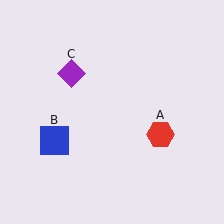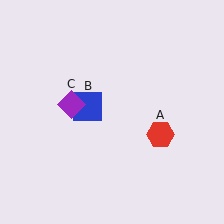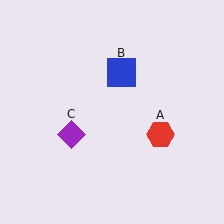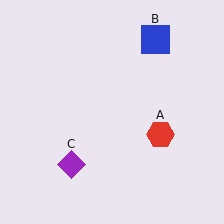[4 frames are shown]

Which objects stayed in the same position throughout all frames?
Red hexagon (object A) remained stationary.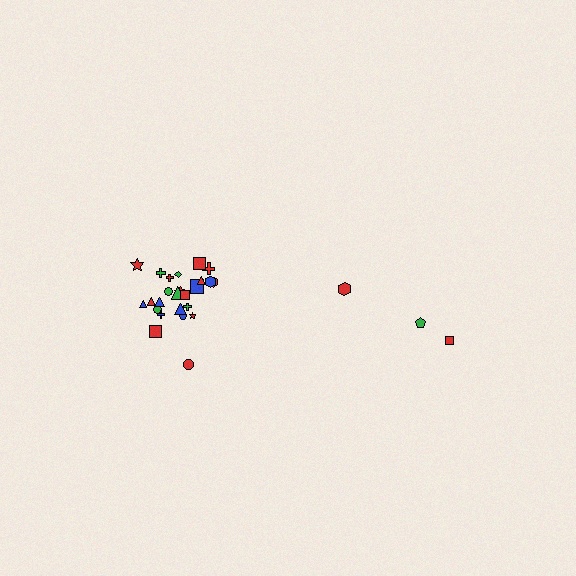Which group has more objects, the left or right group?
The left group.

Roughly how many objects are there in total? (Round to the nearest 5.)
Roughly 30 objects in total.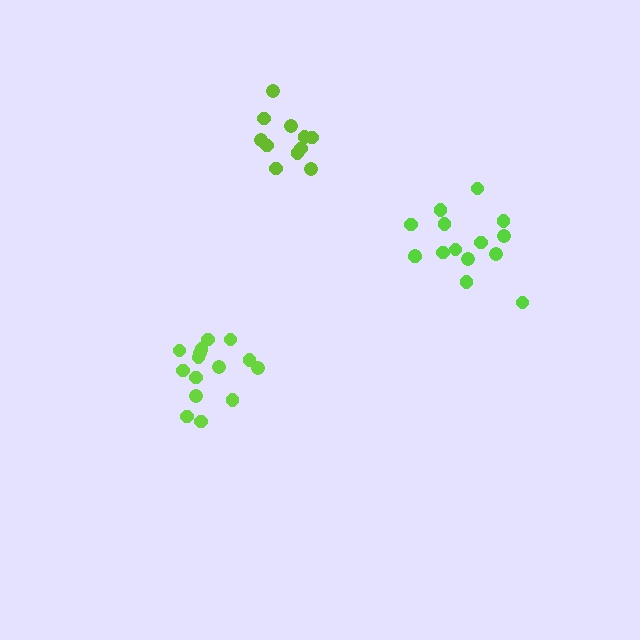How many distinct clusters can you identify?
There are 3 distinct clusters.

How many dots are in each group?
Group 1: 15 dots, Group 2: 11 dots, Group 3: 15 dots (41 total).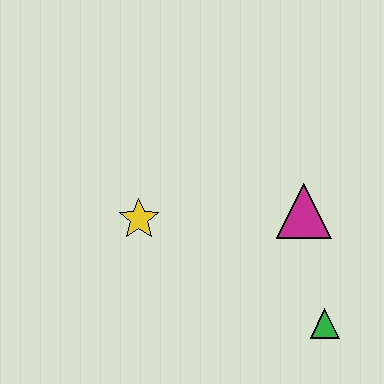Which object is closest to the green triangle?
The magenta triangle is closest to the green triangle.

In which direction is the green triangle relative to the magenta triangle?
The green triangle is below the magenta triangle.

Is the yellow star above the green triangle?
Yes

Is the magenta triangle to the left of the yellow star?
No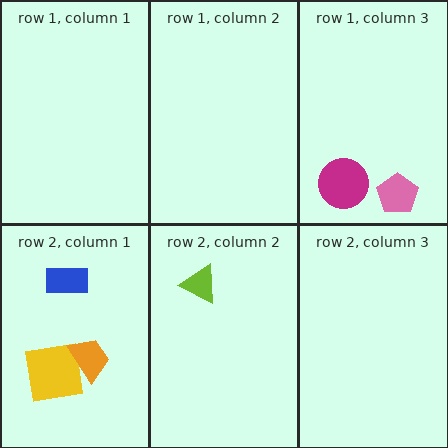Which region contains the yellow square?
The row 2, column 1 region.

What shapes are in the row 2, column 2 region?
The lime triangle.